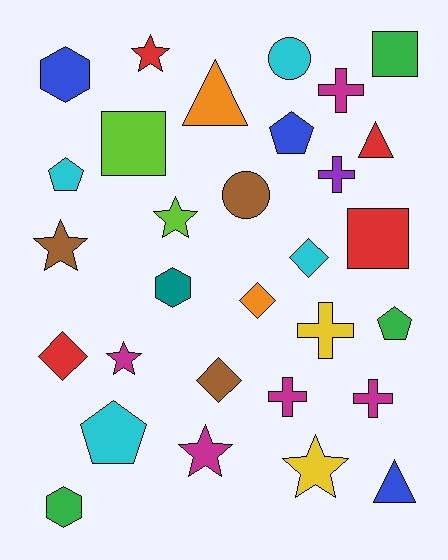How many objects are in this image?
There are 30 objects.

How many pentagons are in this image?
There are 4 pentagons.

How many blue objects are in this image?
There are 3 blue objects.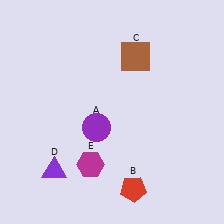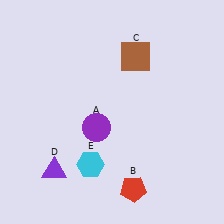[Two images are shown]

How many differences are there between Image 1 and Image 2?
There is 1 difference between the two images.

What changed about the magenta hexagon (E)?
In Image 1, E is magenta. In Image 2, it changed to cyan.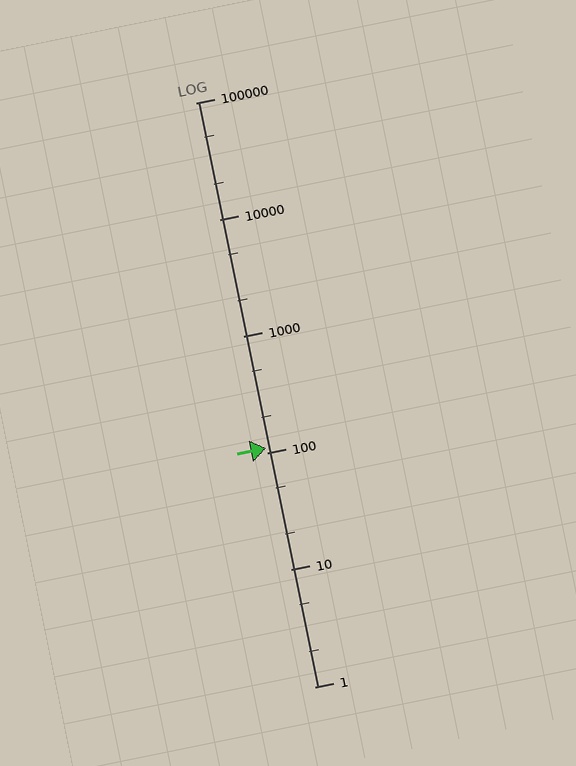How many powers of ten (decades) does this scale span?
The scale spans 5 decades, from 1 to 100000.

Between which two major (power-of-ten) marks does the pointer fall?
The pointer is between 100 and 1000.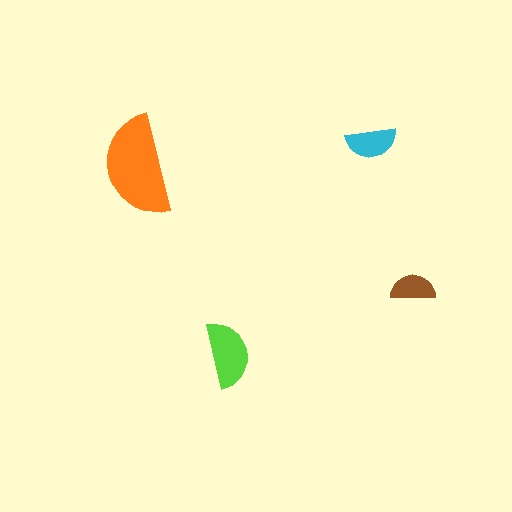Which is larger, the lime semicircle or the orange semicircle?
The orange one.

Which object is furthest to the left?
The orange semicircle is leftmost.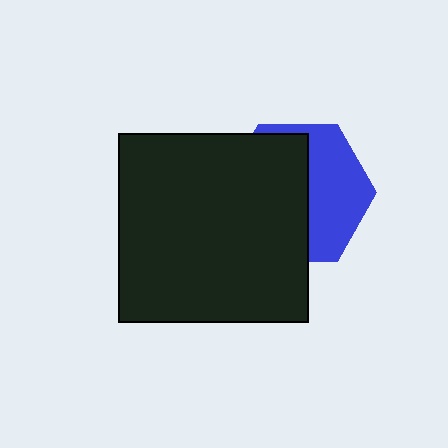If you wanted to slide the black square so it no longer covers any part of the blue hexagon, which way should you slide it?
Slide it left — that is the most direct way to separate the two shapes.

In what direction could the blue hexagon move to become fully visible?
The blue hexagon could move right. That would shift it out from behind the black square entirely.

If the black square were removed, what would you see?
You would see the complete blue hexagon.